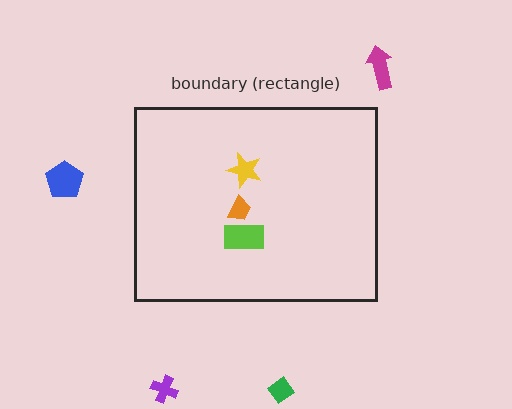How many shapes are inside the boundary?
3 inside, 4 outside.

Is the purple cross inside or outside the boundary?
Outside.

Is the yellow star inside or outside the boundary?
Inside.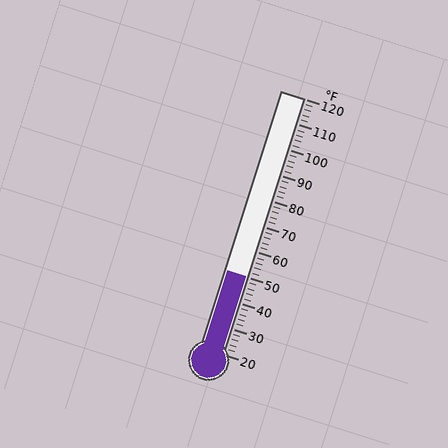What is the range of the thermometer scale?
The thermometer scale ranges from 20°F to 120°F.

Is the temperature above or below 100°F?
The temperature is below 100°F.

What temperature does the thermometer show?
The thermometer shows approximately 50°F.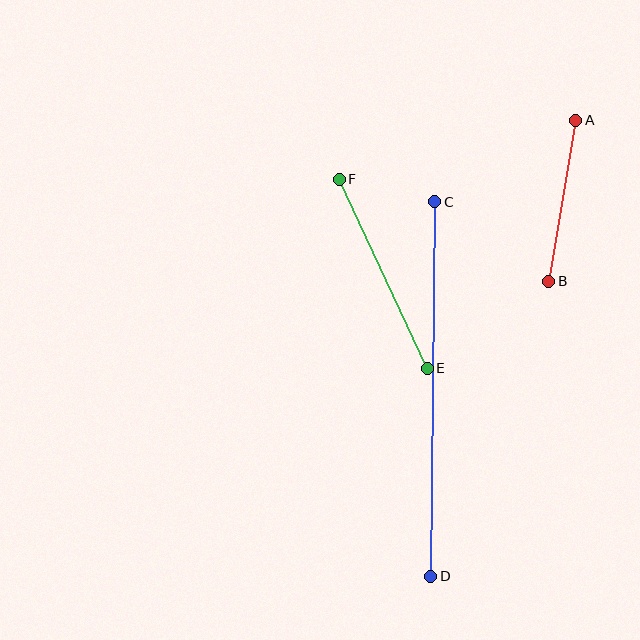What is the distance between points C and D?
The distance is approximately 375 pixels.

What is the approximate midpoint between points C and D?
The midpoint is at approximately (433, 389) pixels.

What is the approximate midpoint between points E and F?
The midpoint is at approximately (383, 274) pixels.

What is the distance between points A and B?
The distance is approximately 163 pixels.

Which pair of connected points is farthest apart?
Points C and D are farthest apart.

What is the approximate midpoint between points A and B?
The midpoint is at approximately (562, 201) pixels.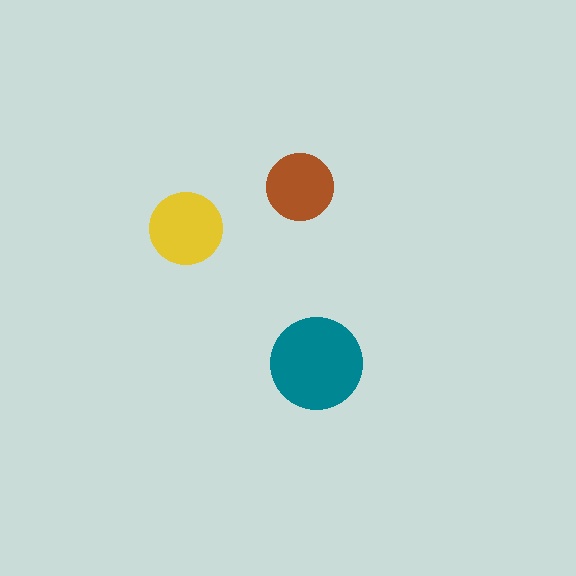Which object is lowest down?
The teal circle is bottommost.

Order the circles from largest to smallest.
the teal one, the yellow one, the brown one.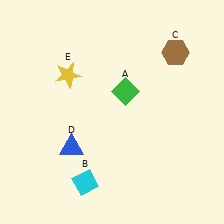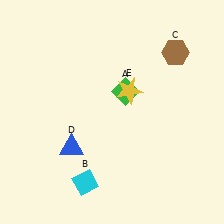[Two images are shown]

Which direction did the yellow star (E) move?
The yellow star (E) moved right.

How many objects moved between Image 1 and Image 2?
1 object moved between the two images.